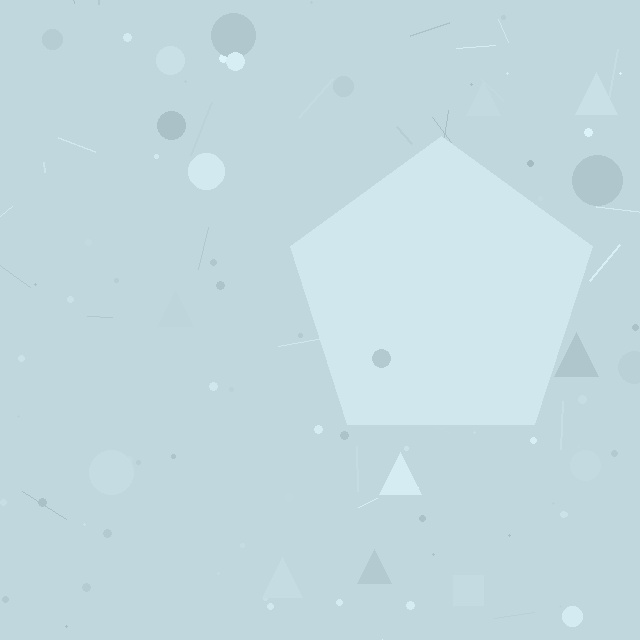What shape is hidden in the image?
A pentagon is hidden in the image.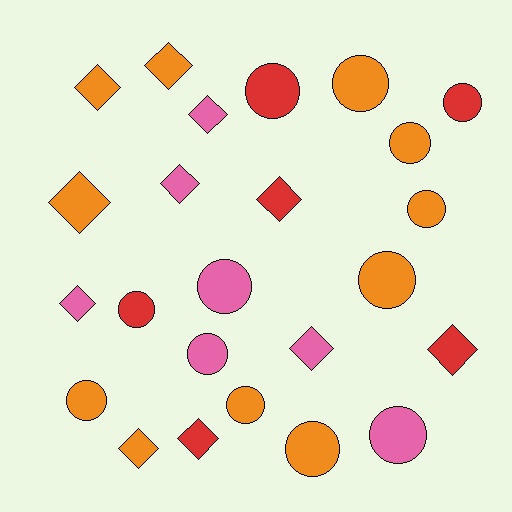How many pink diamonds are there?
There are 4 pink diamonds.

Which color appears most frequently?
Orange, with 11 objects.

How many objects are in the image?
There are 24 objects.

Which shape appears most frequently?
Circle, with 13 objects.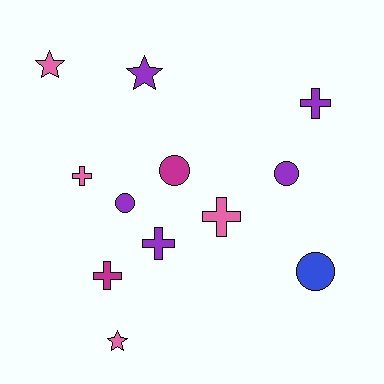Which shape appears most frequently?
Cross, with 5 objects.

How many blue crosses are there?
There are no blue crosses.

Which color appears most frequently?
Purple, with 5 objects.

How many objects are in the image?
There are 12 objects.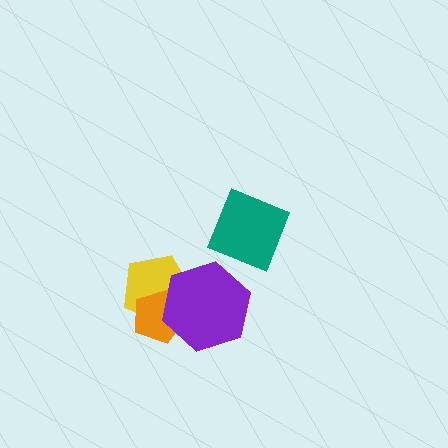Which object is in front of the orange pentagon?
The purple hexagon is in front of the orange pentagon.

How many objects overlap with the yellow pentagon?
2 objects overlap with the yellow pentagon.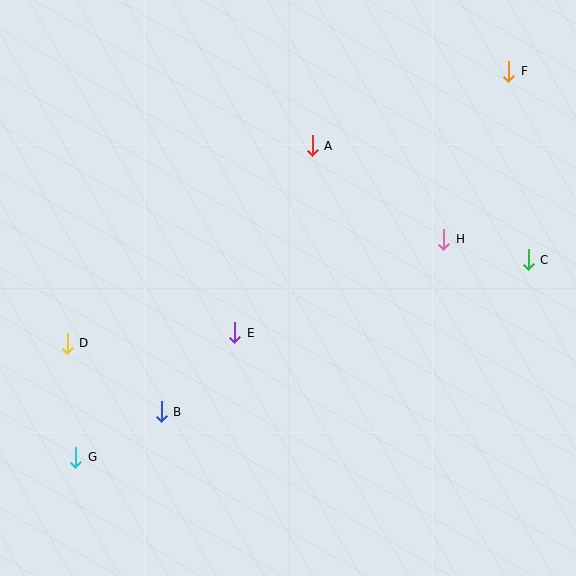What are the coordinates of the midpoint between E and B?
The midpoint between E and B is at (198, 372).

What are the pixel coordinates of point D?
Point D is at (67, 343).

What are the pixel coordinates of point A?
Point A is at (312, 146).